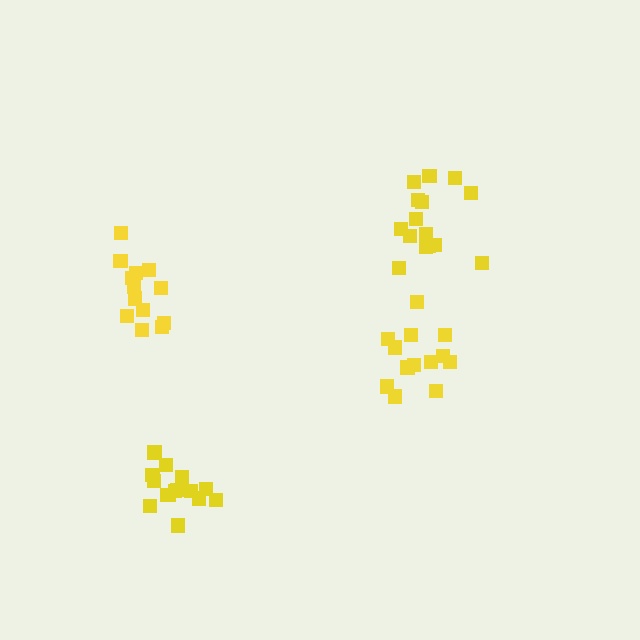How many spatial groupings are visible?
There are 4 spatial groupings.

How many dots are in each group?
Group 1: 13 dots, Group 2: 13 dots, Group 3: 15 dots, Group 4: 15 dots (56 total).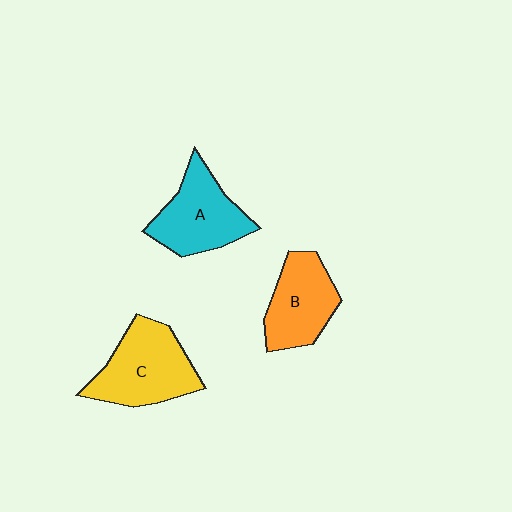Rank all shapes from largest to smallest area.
From largest to smallest: C (yellow), A (cyan), B (orange).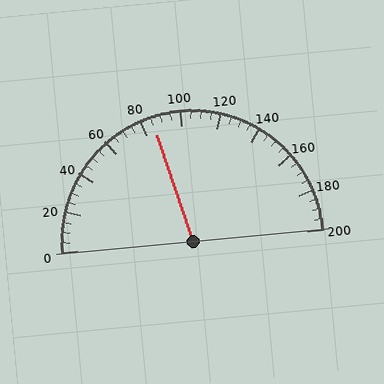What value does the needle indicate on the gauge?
The needle indicates approximately 85.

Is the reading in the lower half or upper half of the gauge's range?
The reading is in the lower half of the range (0 to 200).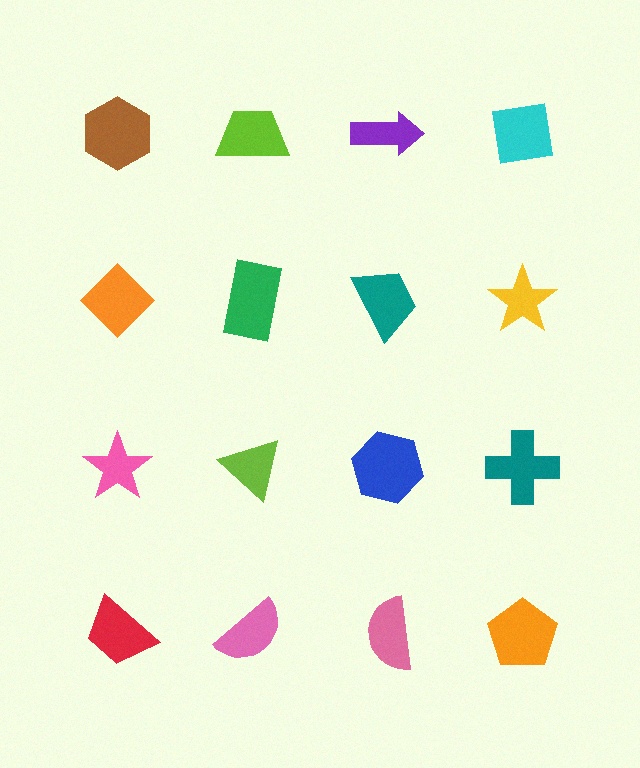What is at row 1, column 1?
A brown hexagon.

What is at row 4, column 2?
A pink semicircle.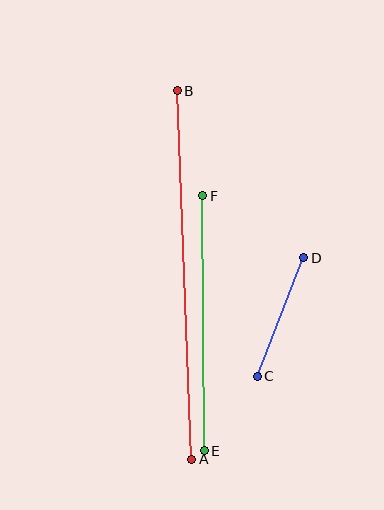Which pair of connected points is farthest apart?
Points A and B are farthest apart.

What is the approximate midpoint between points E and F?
The midpoint is at approximately (204, 323) pixels.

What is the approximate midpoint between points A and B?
The midpoint is at approximately (185, 275) pixels.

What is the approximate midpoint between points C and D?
The midpoint is at approximately (280, 317) pixels.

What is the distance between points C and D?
The distance is approximately 127 pixels.